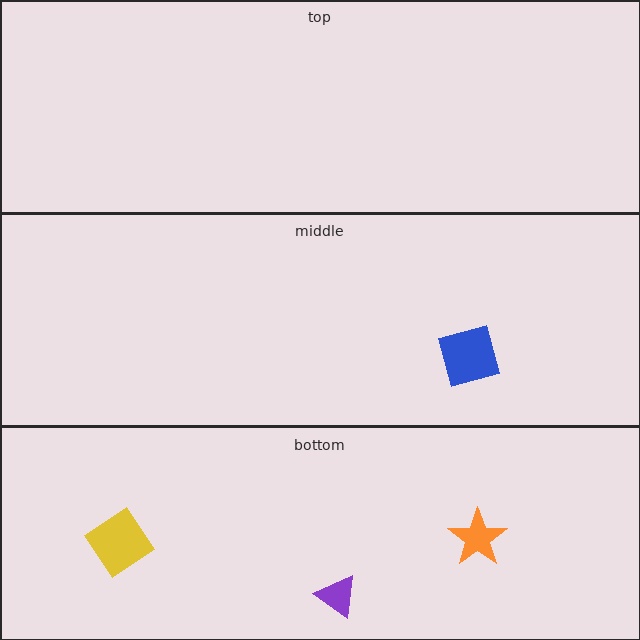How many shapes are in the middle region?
1.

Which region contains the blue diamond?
The middle region.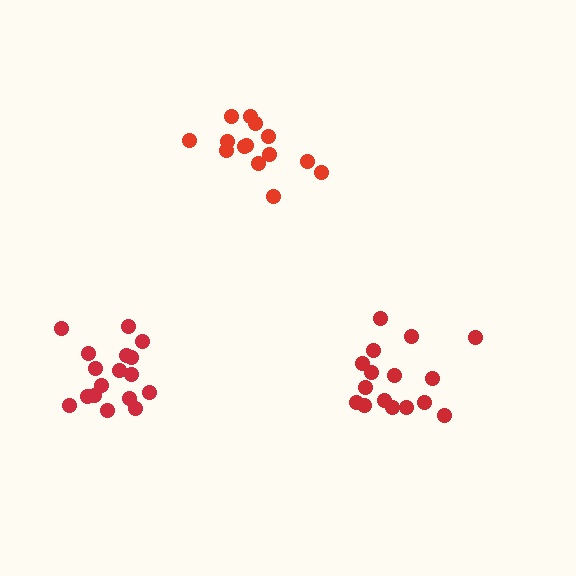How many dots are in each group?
Group 1: 14 dots, Group 2: 16 dots, Group 3: 17 dots (47 total).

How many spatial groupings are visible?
There are 3 spatial groupings.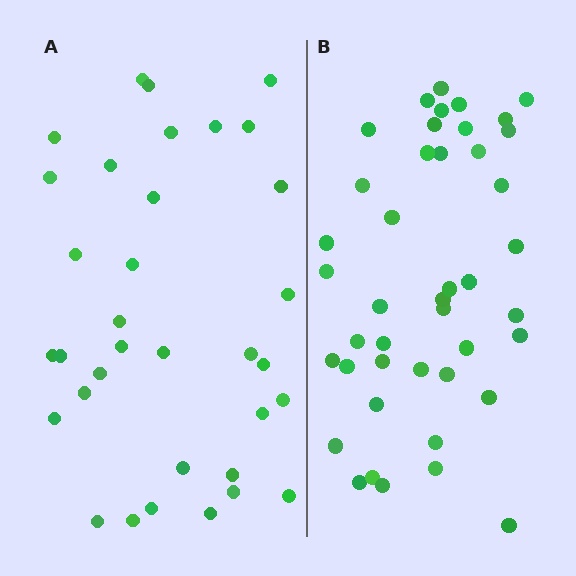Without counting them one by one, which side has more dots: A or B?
Region B (the right region) has more dots.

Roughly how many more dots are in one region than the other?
Region B has roughly 8 or so more dots than region A.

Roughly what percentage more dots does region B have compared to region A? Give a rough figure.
About 25% more.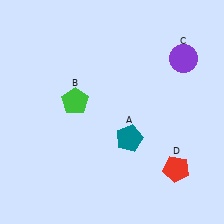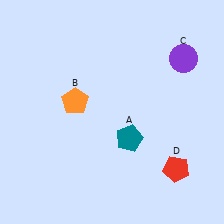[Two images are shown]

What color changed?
The pentagon (B) changed from green in Image 1 to orange in Image 2.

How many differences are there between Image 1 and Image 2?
There is 1 difference between the two images.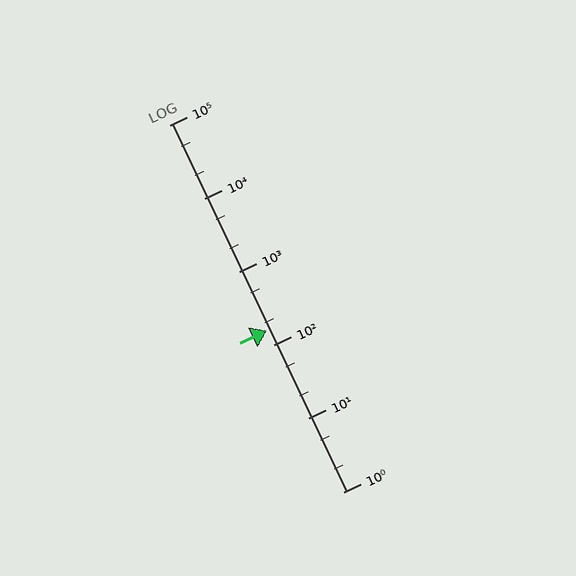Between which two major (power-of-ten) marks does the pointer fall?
The pointer is between 100 and 1000.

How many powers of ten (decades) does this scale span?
The scale spans 5 decades, from 1 to 100000.